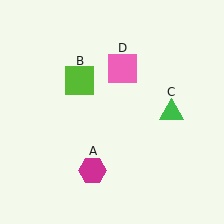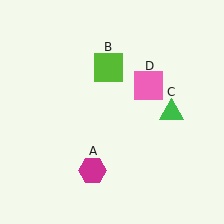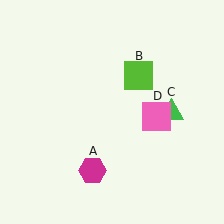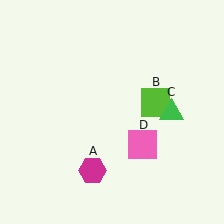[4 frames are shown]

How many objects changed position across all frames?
2 objects changed position: lime square (object B), pink square (object D).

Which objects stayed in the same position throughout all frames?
Magenta hexagon (object A) and green triangle (object C) remained stationary.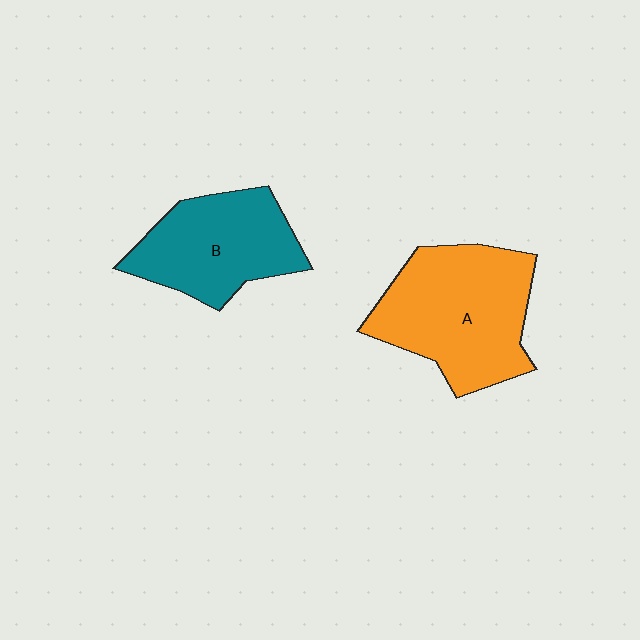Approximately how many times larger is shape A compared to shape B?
Approximately 1.3 times.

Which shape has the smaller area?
Shape B (teal).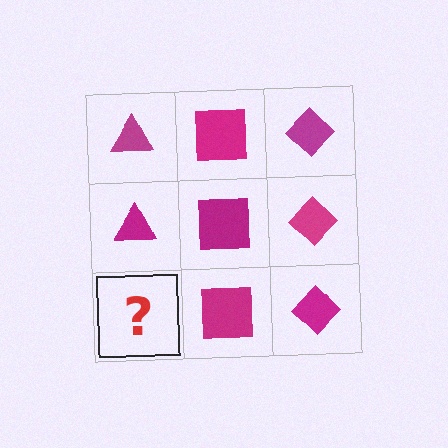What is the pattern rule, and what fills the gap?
The rule is that each column has a consistent shape. The gap should be filled with a magenta triangle.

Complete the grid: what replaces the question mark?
The question mark should be replaced with a magenta triangle.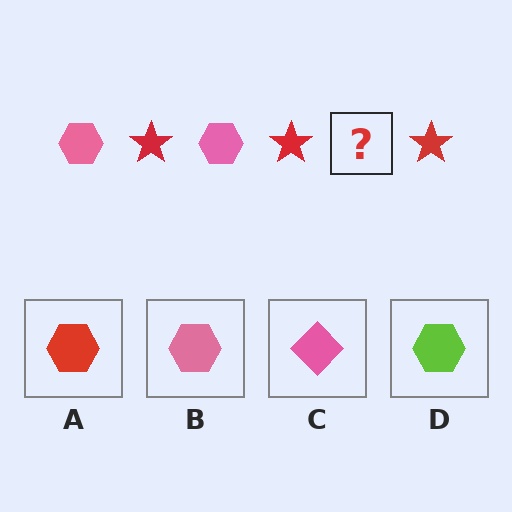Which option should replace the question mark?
Option B.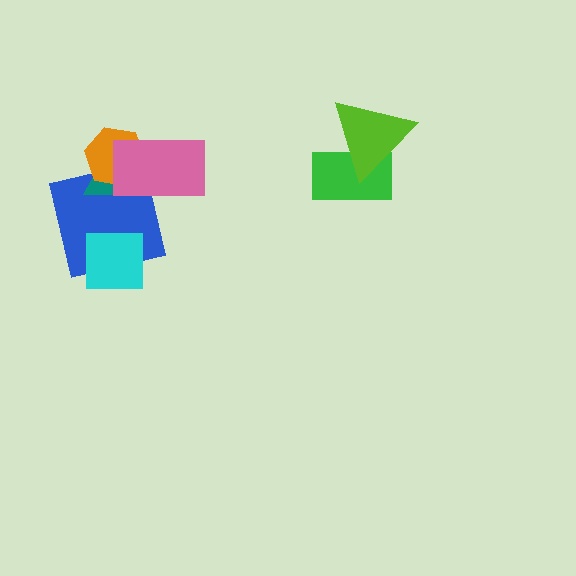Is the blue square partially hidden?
Yes, it is partially covered by another shape.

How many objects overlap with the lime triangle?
1 object overlaps with the lime triangle.